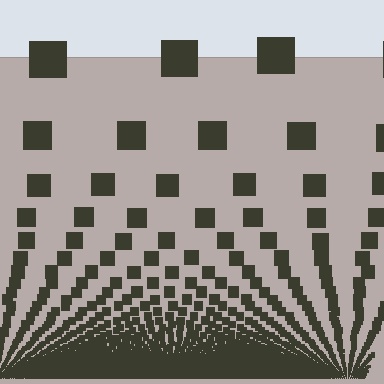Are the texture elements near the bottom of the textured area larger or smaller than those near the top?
Smaller. The gradient is inverted — elements near the bottom are smaller and denser.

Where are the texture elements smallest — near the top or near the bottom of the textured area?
Near the bottom.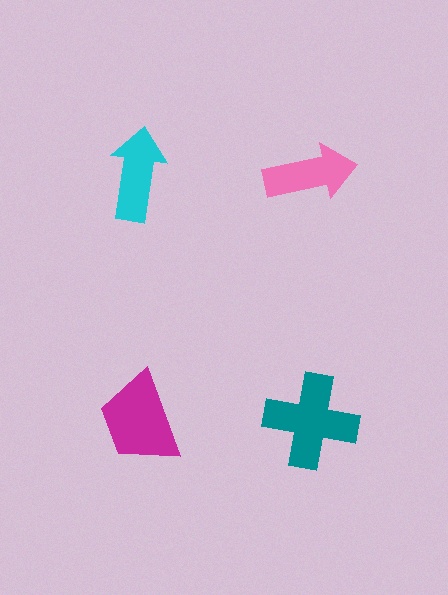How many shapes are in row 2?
2 shapes.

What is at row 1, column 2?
A pink arrow.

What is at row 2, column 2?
A teal cross.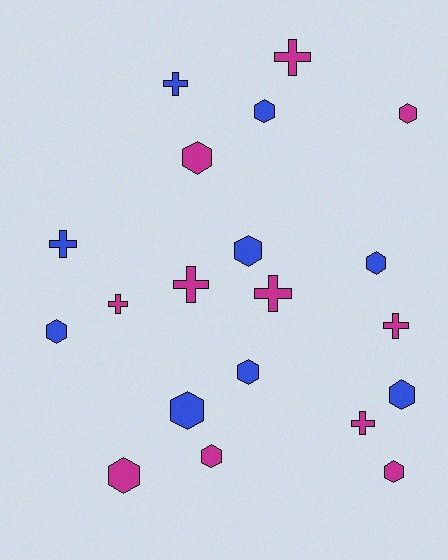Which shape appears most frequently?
Hexagon, with 12 objects.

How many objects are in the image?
There are 20 objects.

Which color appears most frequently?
Magenta, with 11 objects.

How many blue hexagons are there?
There are 7 blue hexagons.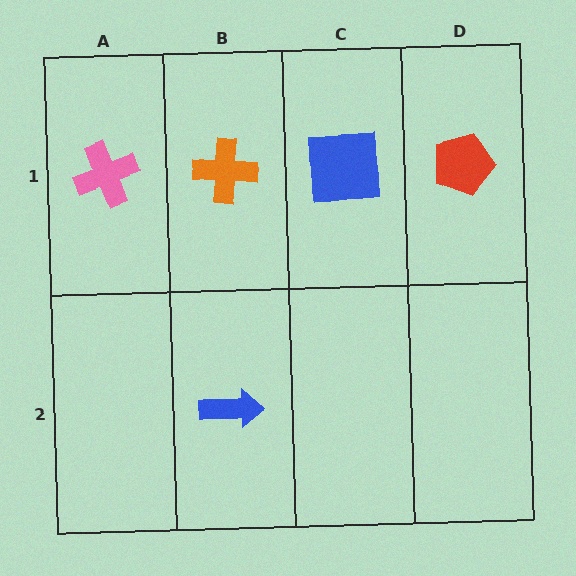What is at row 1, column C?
A blue square.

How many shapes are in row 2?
1 shape.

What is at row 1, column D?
A red pentagon.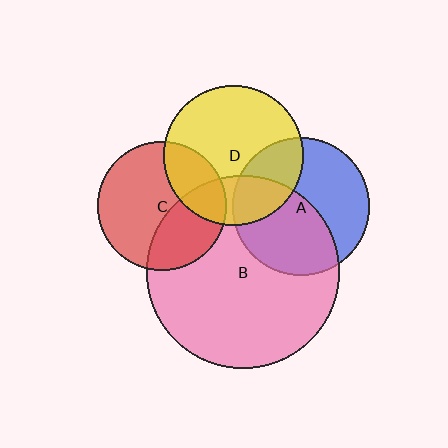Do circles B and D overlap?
Yes.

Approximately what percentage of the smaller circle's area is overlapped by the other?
Approximately 25%.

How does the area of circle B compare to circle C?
Approximately 2.2 times.